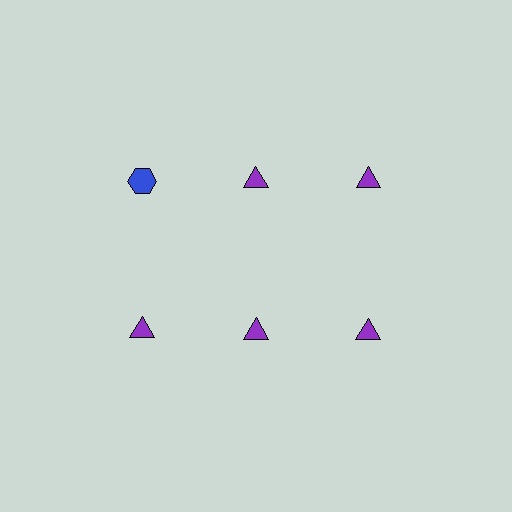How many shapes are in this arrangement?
There are 6 shapes arranged in a grid pattern.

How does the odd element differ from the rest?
It differs in both color (blue instead of purple) and shape (hexagon instead of triangle).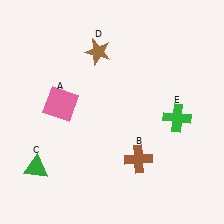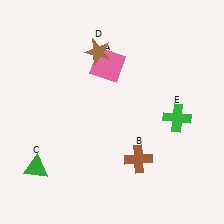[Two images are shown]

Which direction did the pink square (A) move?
The pink square (A) moved right.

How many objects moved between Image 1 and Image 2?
1 object moved between the two images.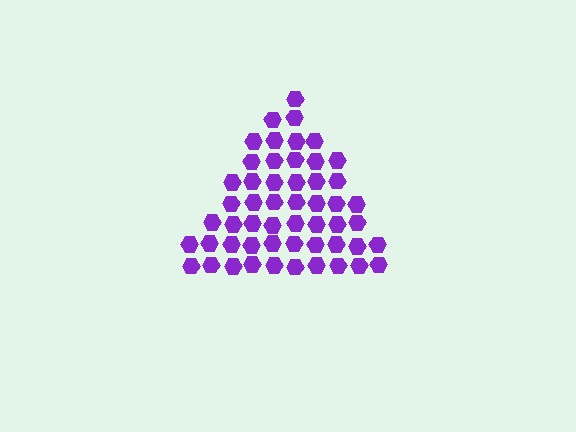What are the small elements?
The small elements are hexagons.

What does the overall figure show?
The overall figure shows a triangle.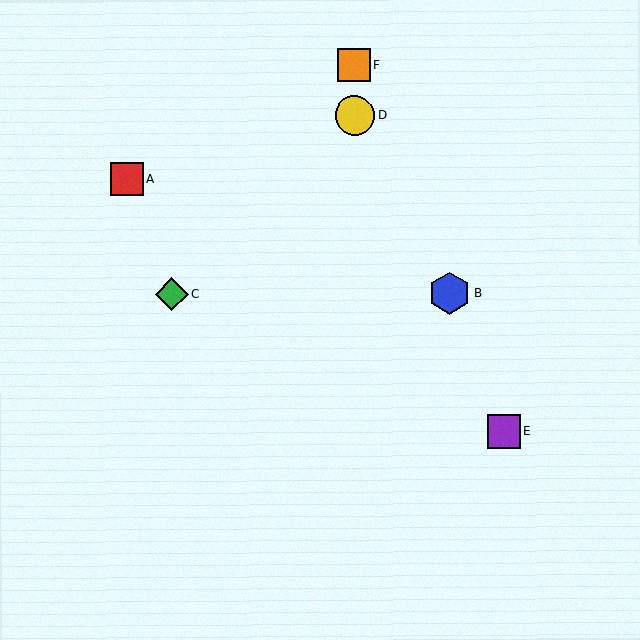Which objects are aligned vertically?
Objects D, F are aligned vertically.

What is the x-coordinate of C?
Object C is at x≈172.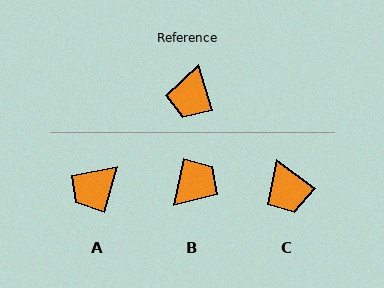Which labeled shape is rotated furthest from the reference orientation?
B, about 152 degrees away.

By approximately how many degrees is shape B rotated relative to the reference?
Approximately 152 degrees counter-clockwise.